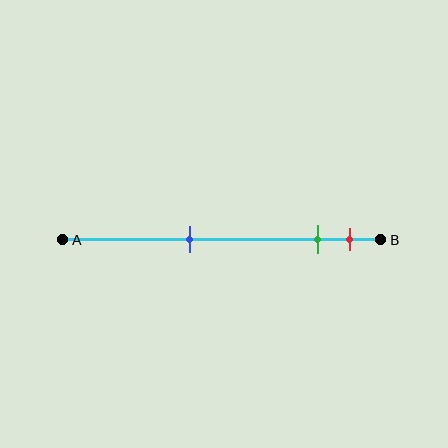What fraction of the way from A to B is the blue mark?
The blue mark is approximately 40% (0.4) of the way from A to B.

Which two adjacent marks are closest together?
The green and red marks are the closest adjacent pair.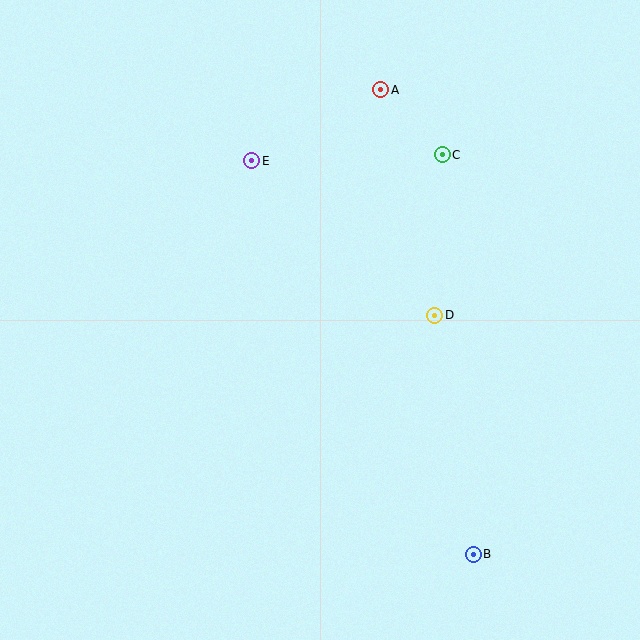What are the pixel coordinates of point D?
Point D is at (435, 315).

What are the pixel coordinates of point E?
Point E is at (252, 161).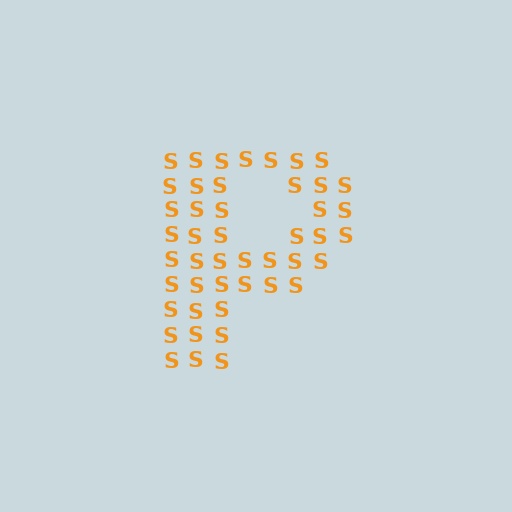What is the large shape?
The large shape is the letter P.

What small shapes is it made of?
It is made of small letter S's.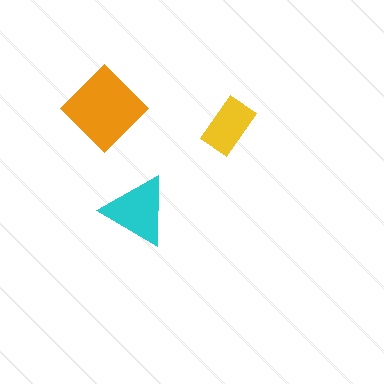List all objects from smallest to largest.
The yellow rectangle, the cyan triangle, the orange diamond.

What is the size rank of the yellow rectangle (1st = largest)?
3rd.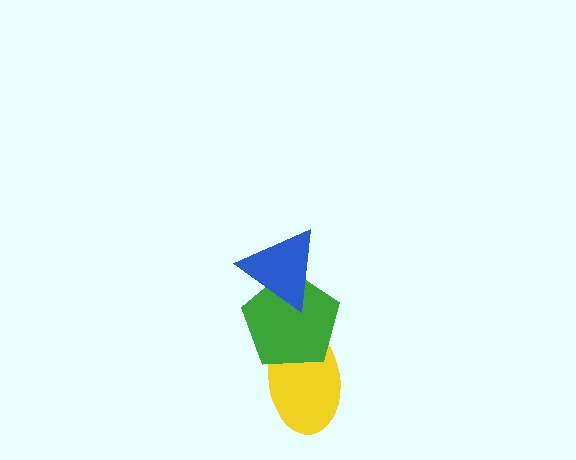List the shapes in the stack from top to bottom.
From top to bottom: the blue triangle, the green pentagon, the yellow ellipse.